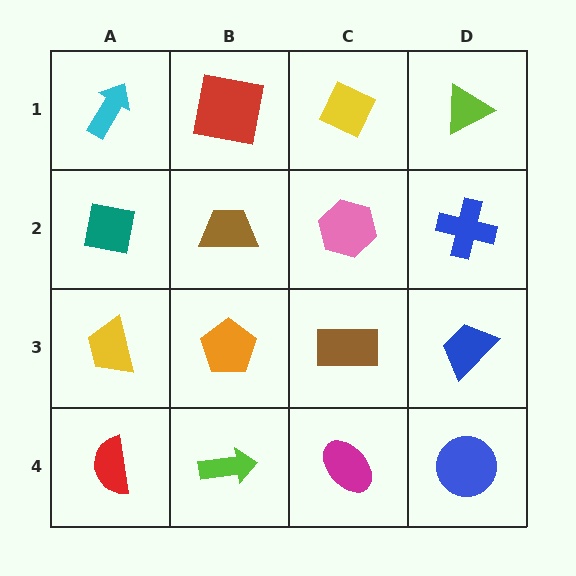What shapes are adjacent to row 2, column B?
A red square (row 1, column B), an orange pentagon (row 3, column B), a teal square (row 2, column A), a pink hexagon (row 2, column C).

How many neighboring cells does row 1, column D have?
2.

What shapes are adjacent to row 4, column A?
A yellow trapezoid (row 3, column A), a lime arrow (row 4, column B).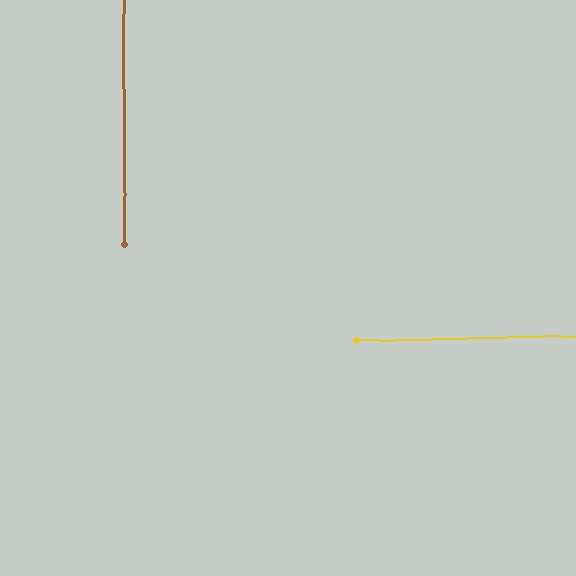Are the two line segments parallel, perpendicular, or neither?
Perpendicular — they meet at approximately 89°.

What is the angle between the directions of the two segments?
Approximately 89 degrees.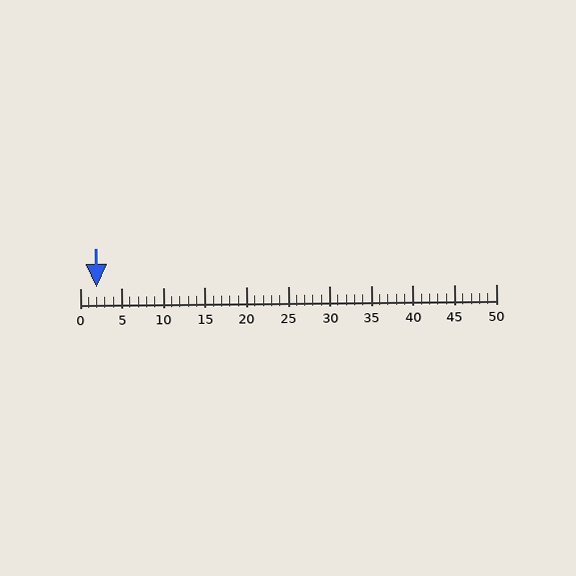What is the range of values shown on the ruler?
The ruler shows values from 0 to 50.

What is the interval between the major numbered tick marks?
The major tick marks are spaced 5 units apart.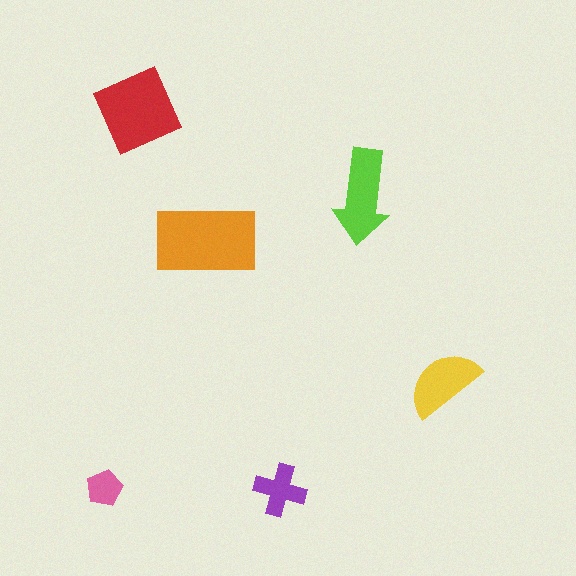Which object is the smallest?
The pink pentagon.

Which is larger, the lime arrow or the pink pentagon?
The lime arrow.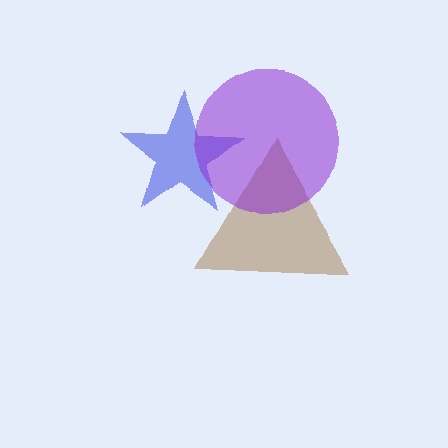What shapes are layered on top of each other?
The layered shapes are: a blue star, a brown triangle, a purple circle.